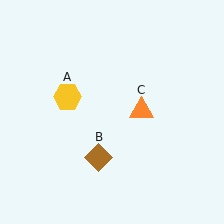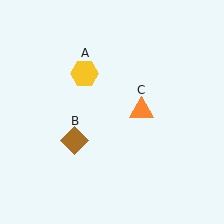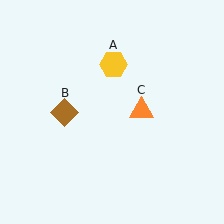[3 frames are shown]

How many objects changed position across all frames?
2 objects changed position: yellow hexagon (object A), brown diamond (object B).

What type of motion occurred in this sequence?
The yellow hexagon (object A), brown diamond (object B) rotated clockwise around the center of the scene.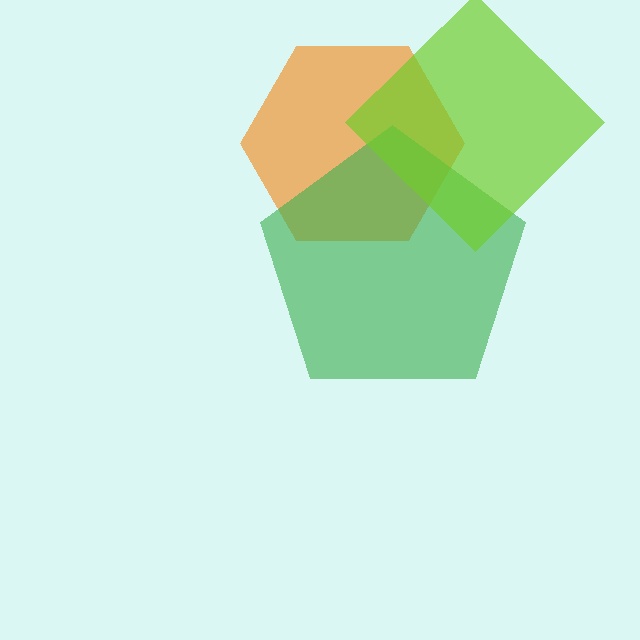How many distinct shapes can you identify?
There are 3 distinct shapes: an orange hexagon, a green pentagon, a lime diamond.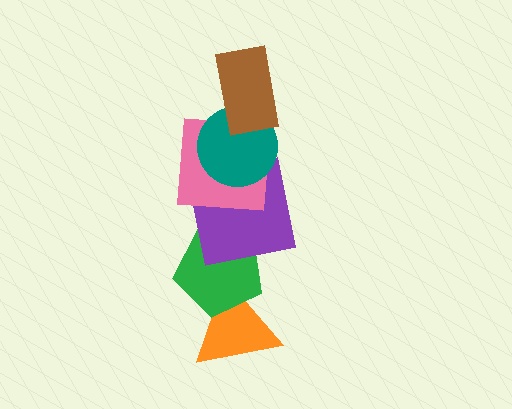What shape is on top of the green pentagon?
The purple square is on top of the green pentagon.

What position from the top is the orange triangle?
The orange triangle is 6th from the top.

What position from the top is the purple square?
The purple square is 4th from the top.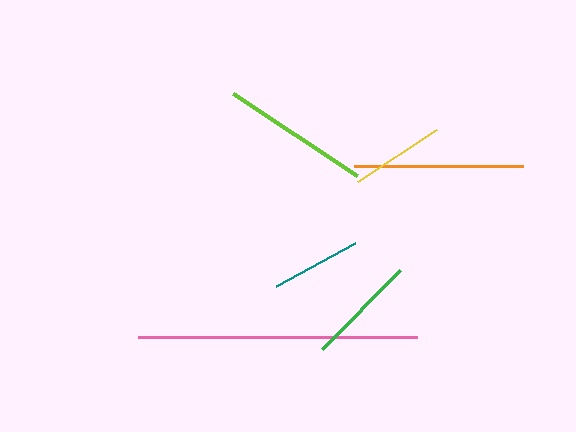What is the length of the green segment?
The green segment is approximately 112 pixels long.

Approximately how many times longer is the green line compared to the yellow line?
The green line is approximately 1.2 times the length of the yellow line.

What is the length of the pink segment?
The pink segment is approximately 279 pixels long.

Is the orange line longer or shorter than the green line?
The orange line is longer than the green line.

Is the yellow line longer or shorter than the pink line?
The pink line is longer than the yellow line.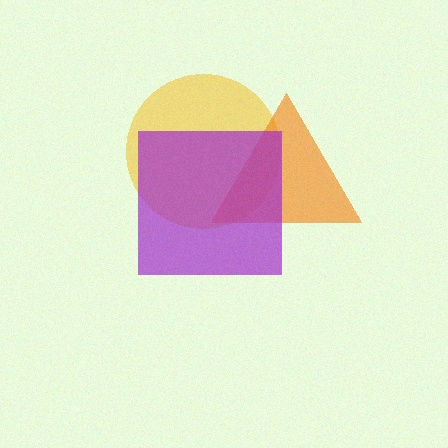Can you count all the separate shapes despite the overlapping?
Yes, there are 3 separate shapes.